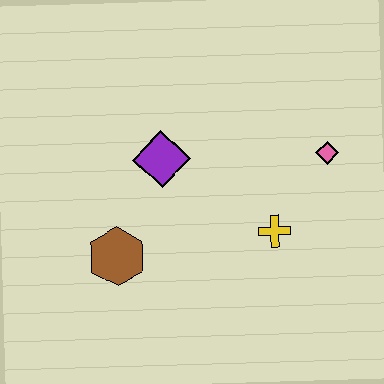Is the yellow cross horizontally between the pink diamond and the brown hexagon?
Yes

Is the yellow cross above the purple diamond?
No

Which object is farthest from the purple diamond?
The pink diamond is farthest from the purple diamond.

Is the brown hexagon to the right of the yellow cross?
No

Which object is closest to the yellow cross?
The pink diamond is closest to the yellow cross.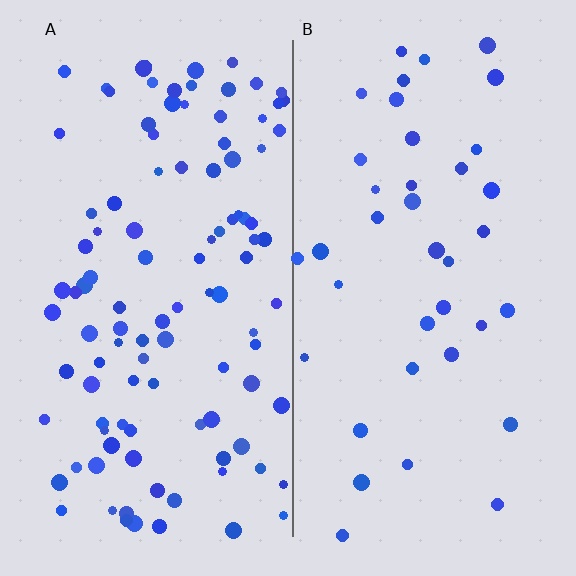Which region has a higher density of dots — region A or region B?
A (the left).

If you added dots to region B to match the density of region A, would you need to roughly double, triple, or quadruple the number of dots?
Approximately triple.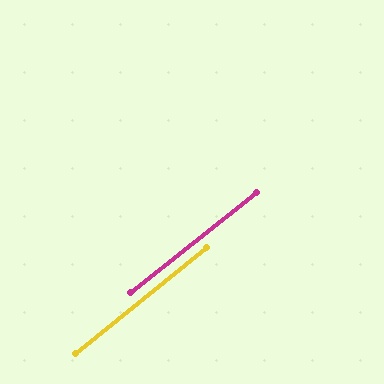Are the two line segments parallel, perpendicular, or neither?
Parallel — their directions differ by only 0.1°.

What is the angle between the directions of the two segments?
Approximately 0 degrees.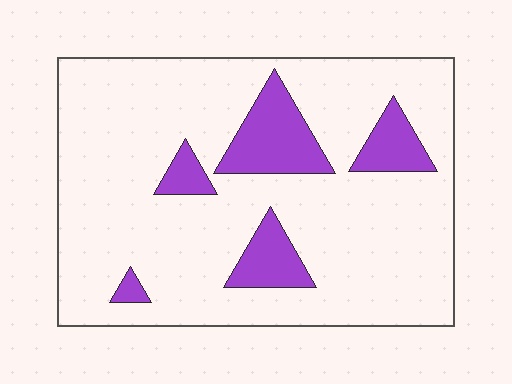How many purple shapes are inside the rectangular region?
5.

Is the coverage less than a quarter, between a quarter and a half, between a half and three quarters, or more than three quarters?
Less than a quarter.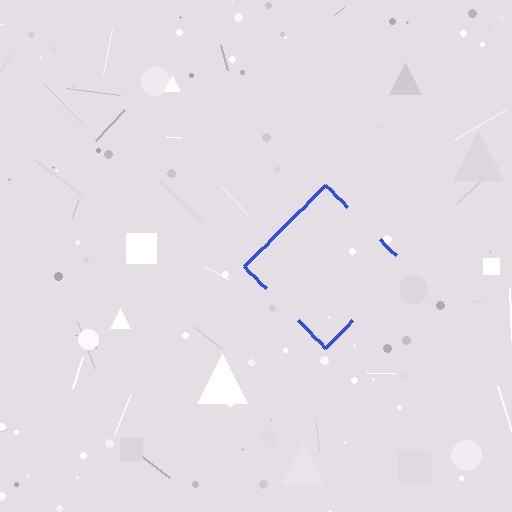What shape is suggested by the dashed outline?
The dashed outline suggests a diamond.